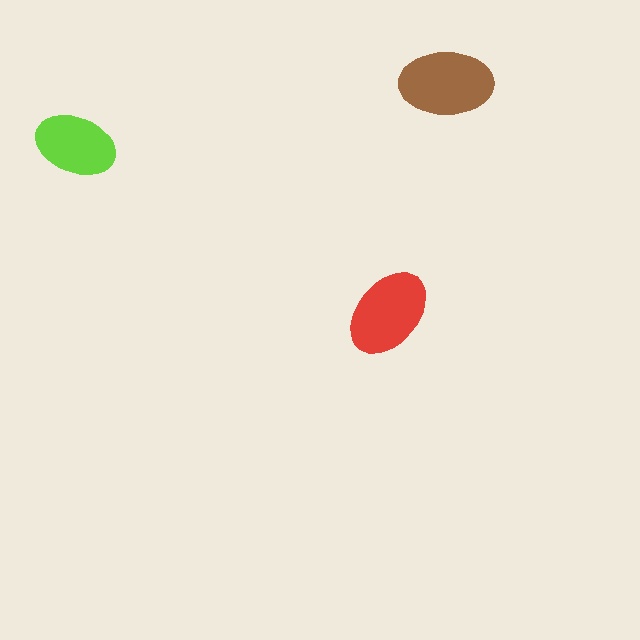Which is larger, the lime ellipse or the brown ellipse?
The brown one.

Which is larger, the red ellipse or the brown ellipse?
The brown one.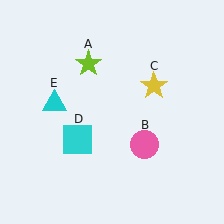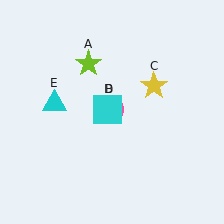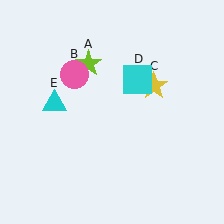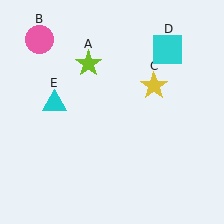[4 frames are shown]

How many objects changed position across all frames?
2 objects changed position: pink circle (object B), cyan square (object D).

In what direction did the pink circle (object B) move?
The pink circle (object B) moved up and to the left.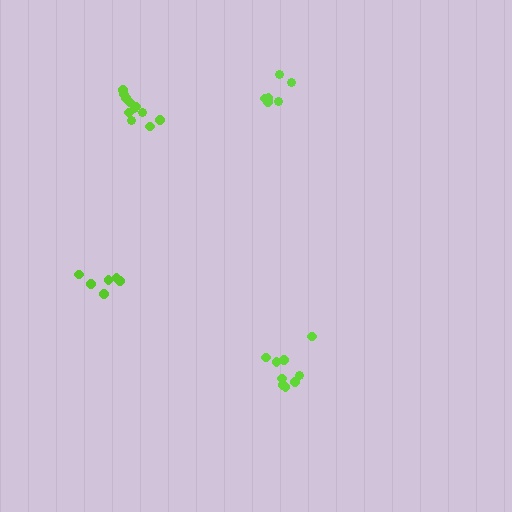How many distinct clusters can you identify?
There are 4 distinct clusters.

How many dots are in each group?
Group 1: 9 dots, Group 2: 6 dots, Group 3: 6 dots, Group 4: 11 dots (32 total).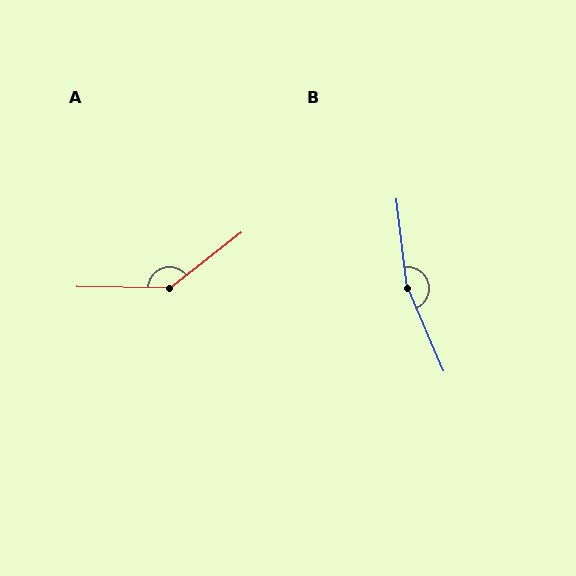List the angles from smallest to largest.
A (141°), B (163°).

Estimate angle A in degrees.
Approximately 141 degrees.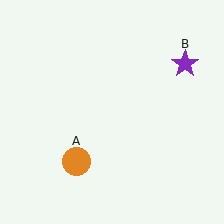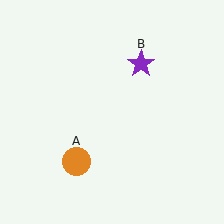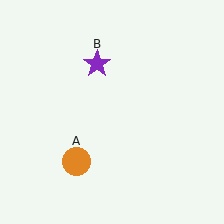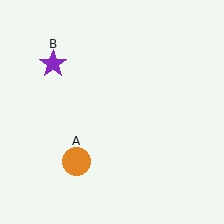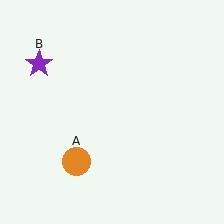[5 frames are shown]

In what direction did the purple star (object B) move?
The purple star (object B) moved left.